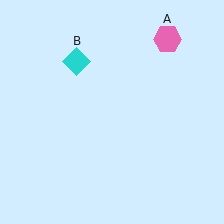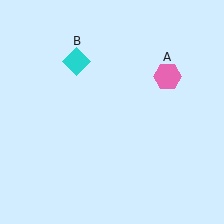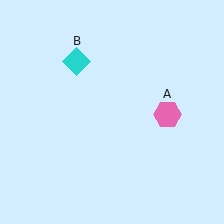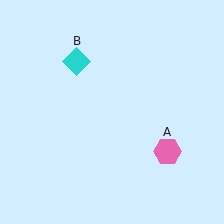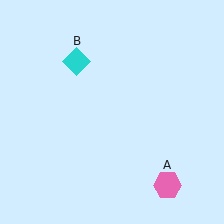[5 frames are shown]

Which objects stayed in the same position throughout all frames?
Cyan diamond (object B) remained stationary.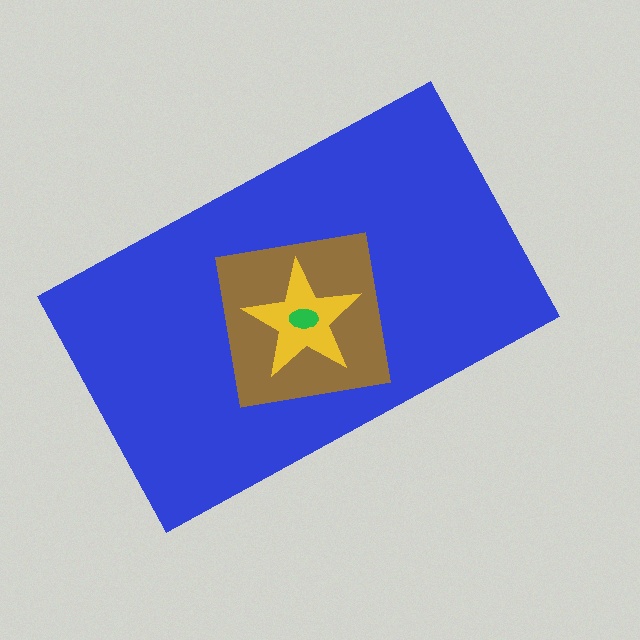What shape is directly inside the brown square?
The yellow star.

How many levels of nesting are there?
4.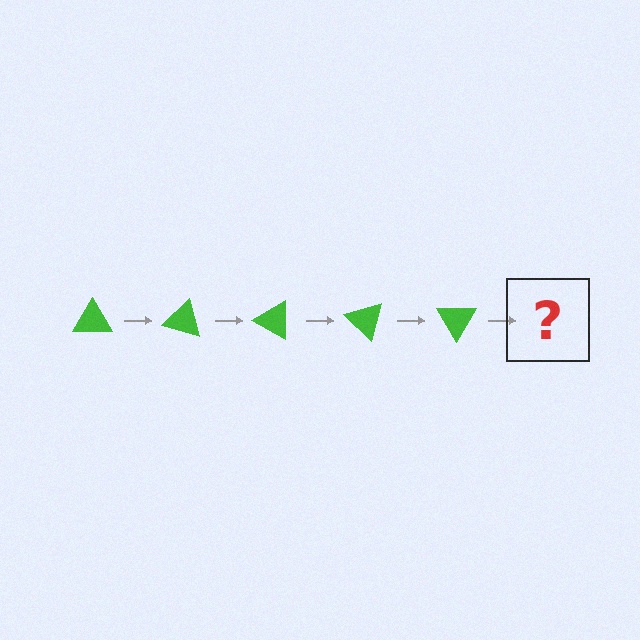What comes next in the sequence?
The next element should be a green triangle rotated 75 degrees.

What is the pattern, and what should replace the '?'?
The pattern is that the triangle rotates 15 degrees each step. The '?' should be a green triangle rotated 75 degrees.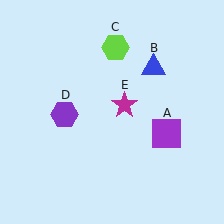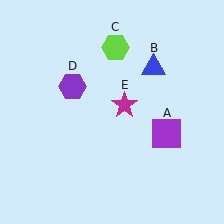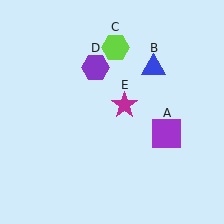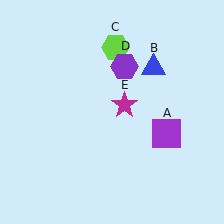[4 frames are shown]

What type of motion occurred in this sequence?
The purple hexagon (object D) rotated clockwise around the center of the scene.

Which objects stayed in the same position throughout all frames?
Purple square (object A) and blue triangle (object B) and lime hexagon (object C) and magenta star (object E) remained stationary.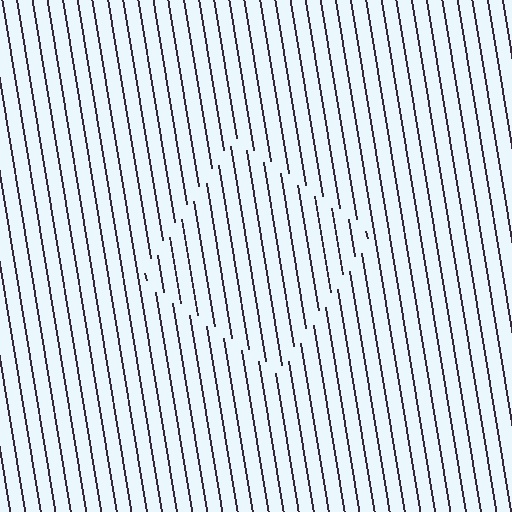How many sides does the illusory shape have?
4 sides — the line-ends trace a square.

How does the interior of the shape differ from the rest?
The interior of the shape contains the same grating, shifted by half a period — the contour is defined by the phase discontinuity where line-ends from the inner and outer gratings abut.